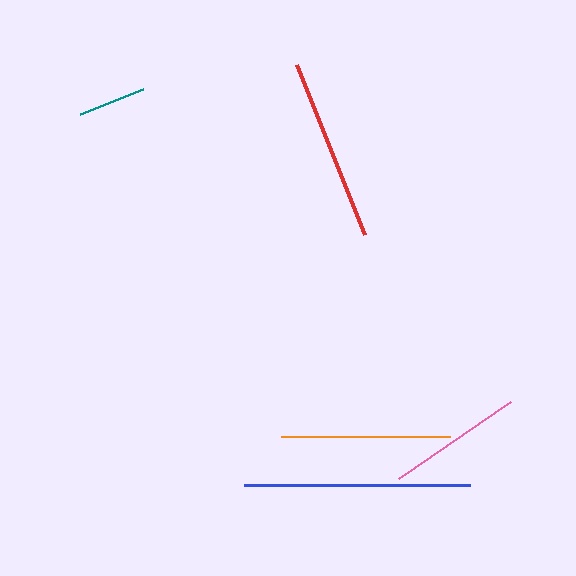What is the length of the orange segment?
The orange segment is approximately 169 pixels long.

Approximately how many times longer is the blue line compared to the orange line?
The blue line is approximately 1.3 times the length of the orange line.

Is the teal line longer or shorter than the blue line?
The blue line is longer than the teal line.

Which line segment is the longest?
The blue line is the longest at approximately 225 pixels.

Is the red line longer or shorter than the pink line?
The red line is longer than the pink line.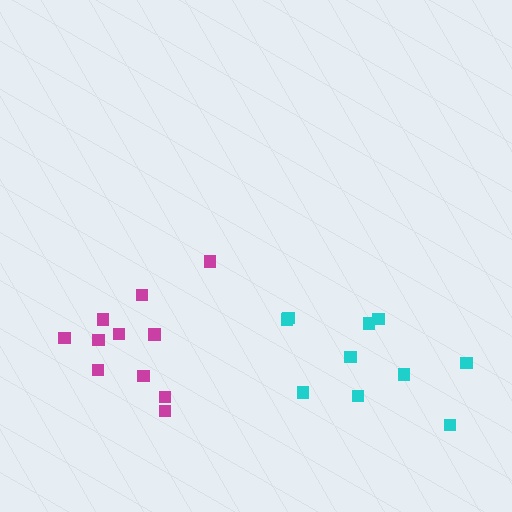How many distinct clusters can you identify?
There are 2 distinct clusters.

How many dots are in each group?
Group 1: 11 dots, Group 2: 10 dots (21 total).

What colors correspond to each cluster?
The clusters are colored: magenta, cyan.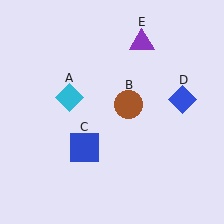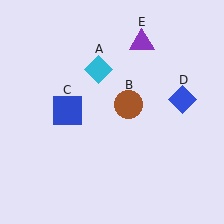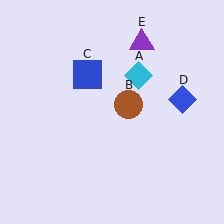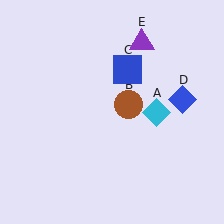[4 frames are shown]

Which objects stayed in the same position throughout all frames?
Brown circle (object B) and blue diamond (object D) and purple triangle (object E) remained stationary.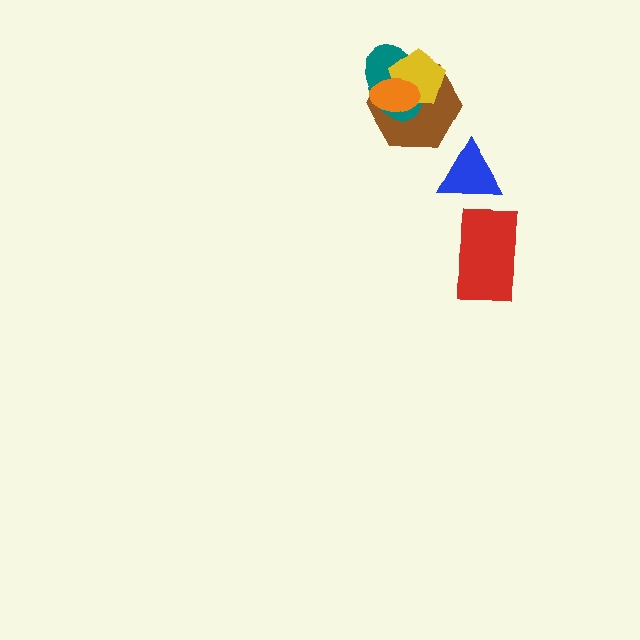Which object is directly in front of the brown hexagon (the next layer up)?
The teal ellipse is directly in front of the brown hexagon.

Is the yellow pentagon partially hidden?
Yes, it is partially covered by another shape.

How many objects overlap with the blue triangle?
0 objects overlap with the blue triangle.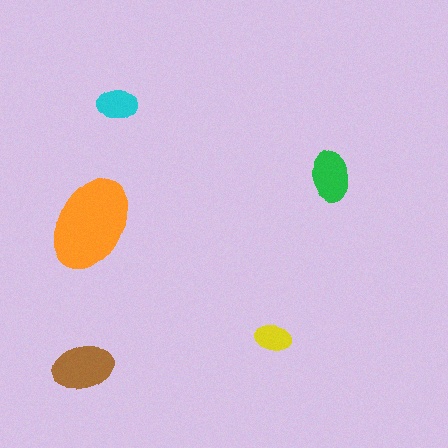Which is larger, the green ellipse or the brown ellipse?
The brown one.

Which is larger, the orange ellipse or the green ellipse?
The orange one.